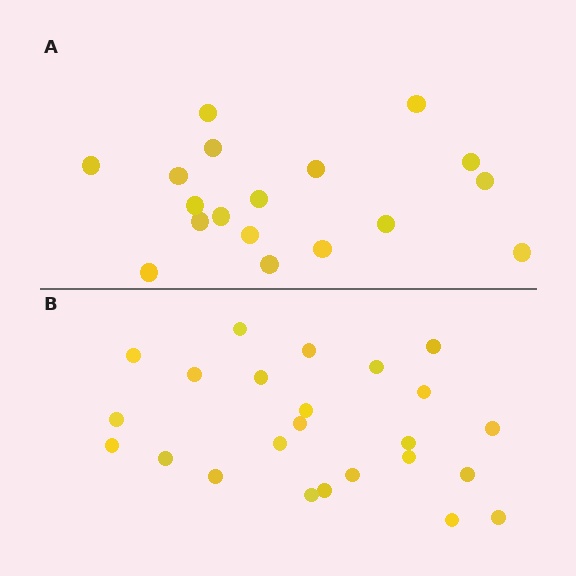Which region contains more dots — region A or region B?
Region B (the bottom region) has more dots.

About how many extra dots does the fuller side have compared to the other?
Region B has about 6 more dots than region A.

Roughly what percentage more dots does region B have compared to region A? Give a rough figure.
About 35% more.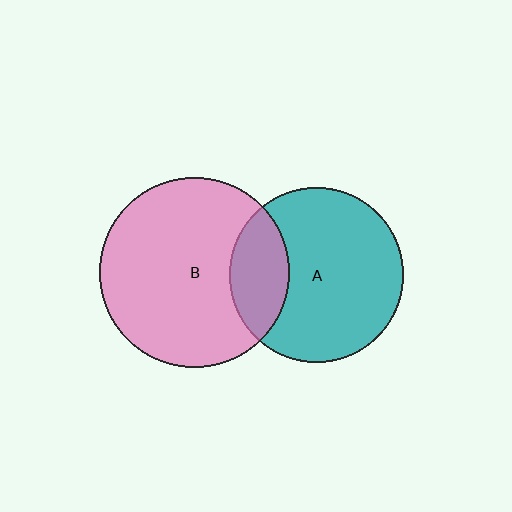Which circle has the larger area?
Circle B (pink).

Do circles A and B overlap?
Yes.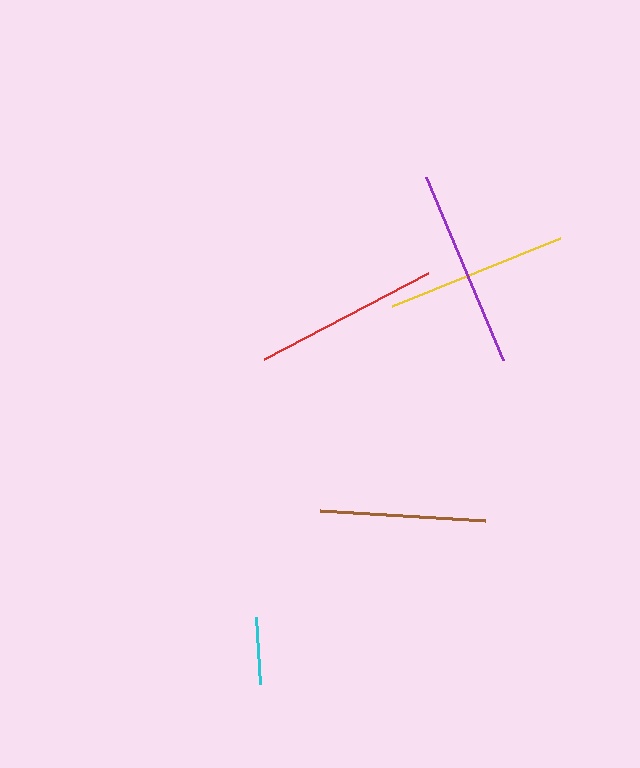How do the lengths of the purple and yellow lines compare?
The purple and yellow lines are approximately the same length.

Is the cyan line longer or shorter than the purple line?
The purple line is longer than the cyan line.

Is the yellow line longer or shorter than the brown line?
The yellow line is longer than the brown line.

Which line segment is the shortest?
The cyan line is the shortest at approximately 68 pixels.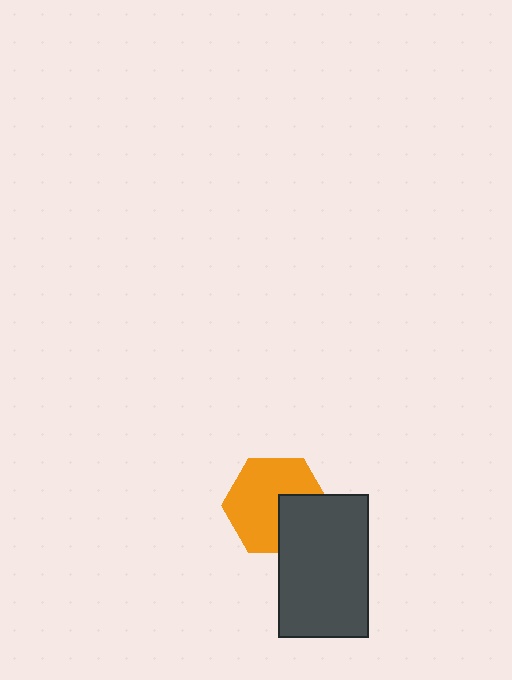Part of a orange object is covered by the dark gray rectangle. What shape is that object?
It is a hexagon.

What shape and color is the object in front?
The object in front is a dark gray rectangle.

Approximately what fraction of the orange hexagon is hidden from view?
Roughly 32% of the orange hexagon is hidden behind the dark gray rectangle.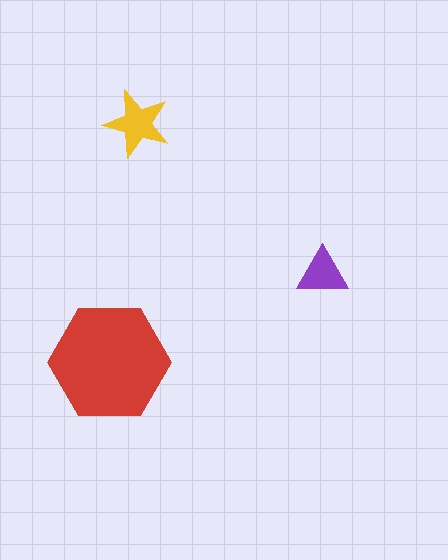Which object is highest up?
The yellow star is topmost.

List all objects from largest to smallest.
The red hexagon, the yellow star, the purple triangle.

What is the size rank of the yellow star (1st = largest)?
2nd.